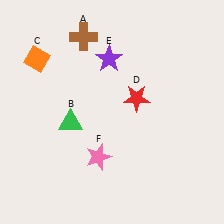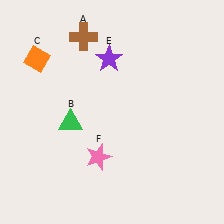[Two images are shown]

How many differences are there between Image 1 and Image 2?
There is 1 difference between the two images.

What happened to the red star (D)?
The red star (D) was removed in Image 2. It was in the top-right area of Image 1.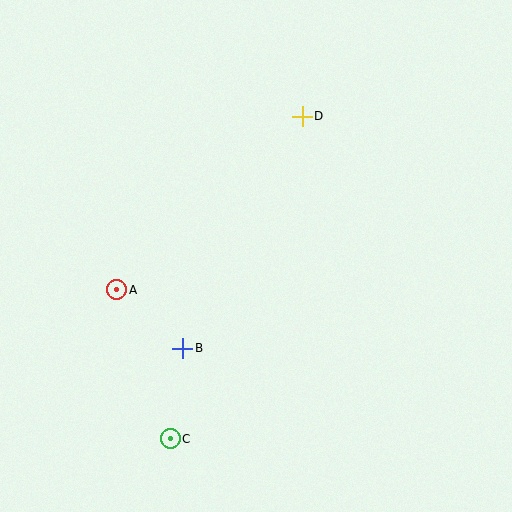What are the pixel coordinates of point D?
Point D is at (302, 116).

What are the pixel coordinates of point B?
Point B is at (183, 348).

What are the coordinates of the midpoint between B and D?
The midpoint between B and D is at (243, 232).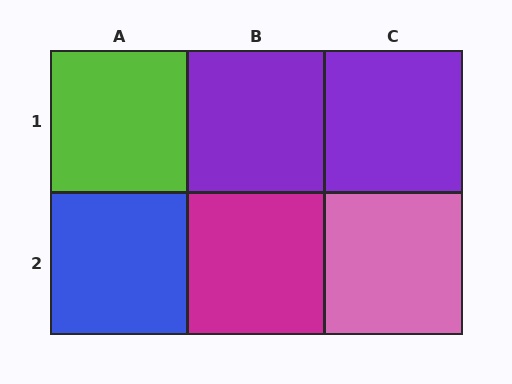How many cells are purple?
2 cells are purple.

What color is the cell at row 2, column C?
Pink.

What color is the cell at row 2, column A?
Blue.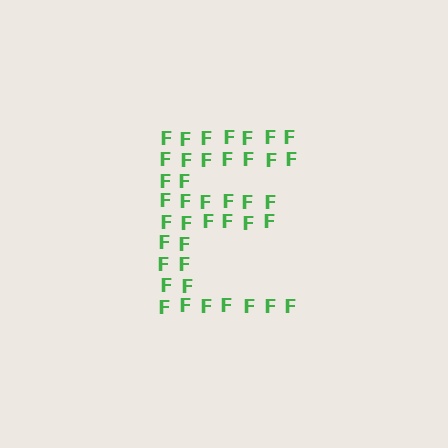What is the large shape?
The large shape is the letter E.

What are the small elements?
The small elements are letter F's.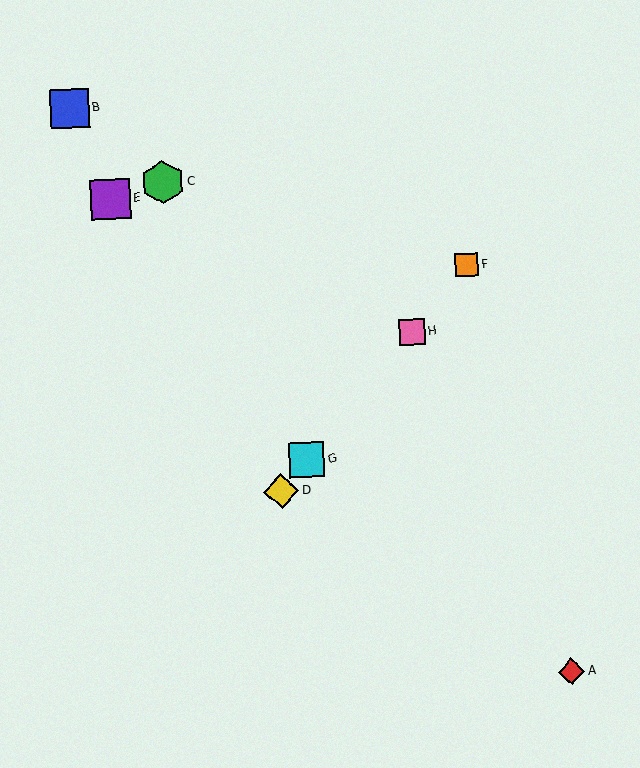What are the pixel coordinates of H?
Object H is at (412, 332).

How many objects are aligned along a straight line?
4 objects (D, F, G, H) are aligned along a straight line.